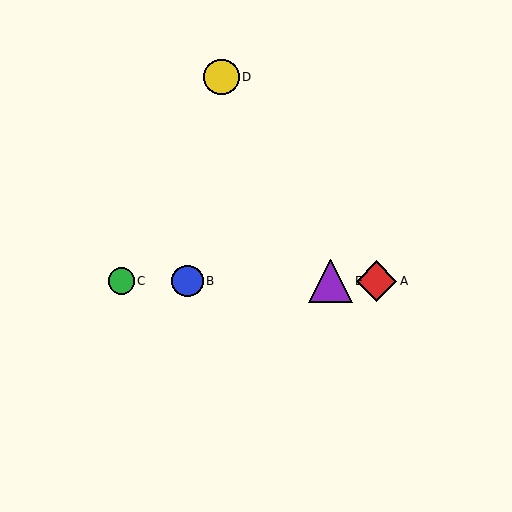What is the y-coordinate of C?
Object C is at y≈281.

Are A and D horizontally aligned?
No, A is at y≈281 and D is at y≈77.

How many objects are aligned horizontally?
4 objects (A, B, C, E) are aligned horizontally.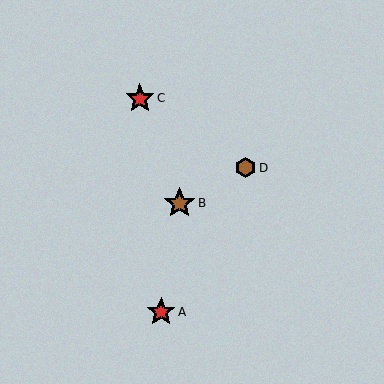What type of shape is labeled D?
Shape D is a brown hexagon.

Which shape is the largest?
The brown star (labeled B) is the largest.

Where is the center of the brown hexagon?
The center of the brown hexagon is at (246, 168).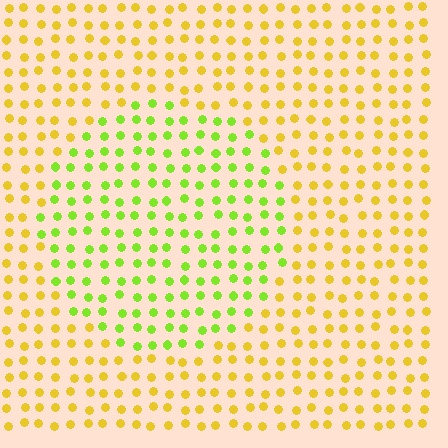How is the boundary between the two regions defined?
The boundary is defined purely by a slight shift in hue (about 44 degrees). Spacing, size, and orientation are identical on both sides.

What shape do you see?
I see a circle.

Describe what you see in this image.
The image is filled with small yellow elements in a uniform arrangement. A circle-shaped region is visible where the elements are tinted to a slightly different hue, forming a subtle color boundary.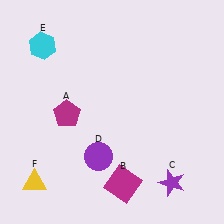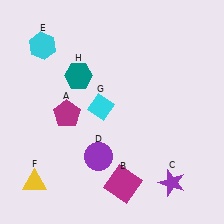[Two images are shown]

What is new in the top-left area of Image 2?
A cyan diamond (G) was added in the top-left area of Image 2.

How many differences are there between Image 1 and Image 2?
There are 2 differences between the two images.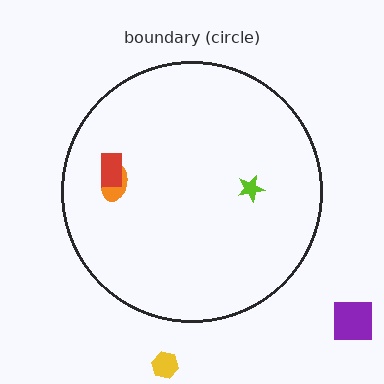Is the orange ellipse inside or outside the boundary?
Inside.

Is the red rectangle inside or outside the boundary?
Inside.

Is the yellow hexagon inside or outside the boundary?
Outside.